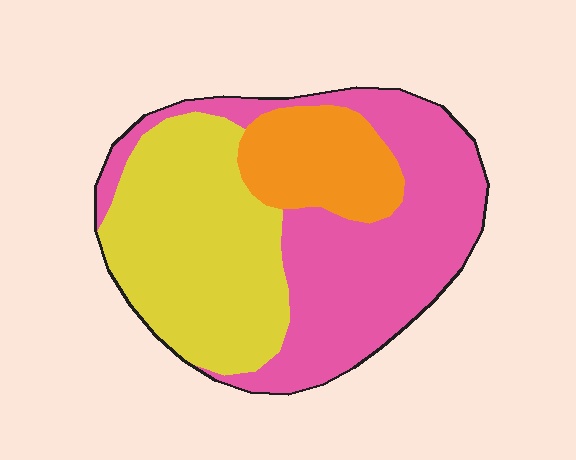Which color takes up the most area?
Pink, at roughly 45%.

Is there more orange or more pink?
Pink.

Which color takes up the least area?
Orange, at roughly 15%.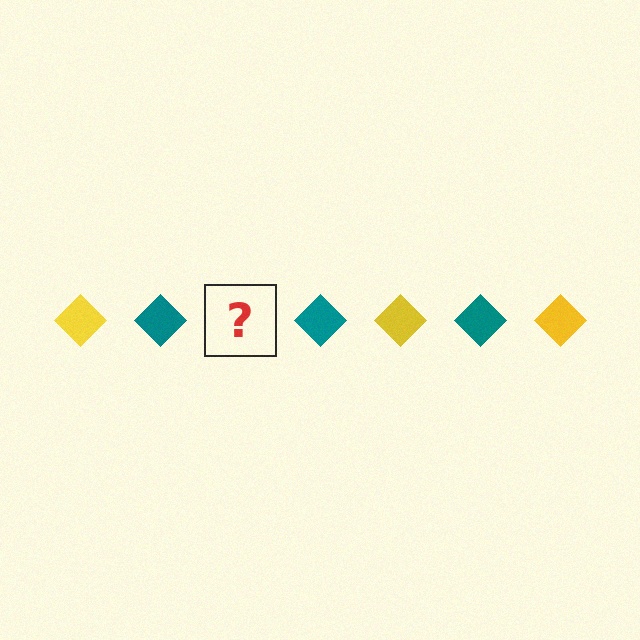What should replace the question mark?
The question mark should be replaced with a yellow diamond.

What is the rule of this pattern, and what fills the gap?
The rule is that the pattern cycles through yellow, teal diamonds. The gap should be filled with a yellow diamond.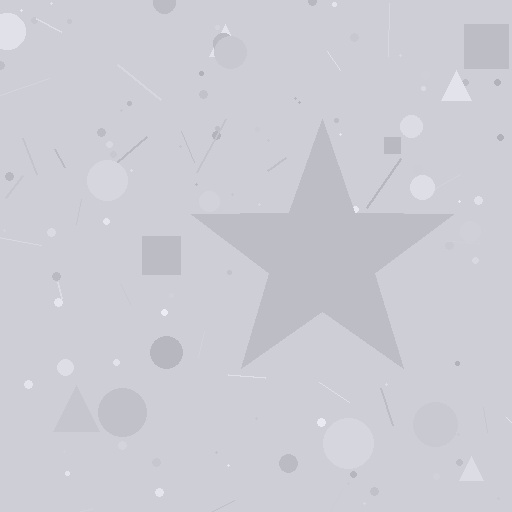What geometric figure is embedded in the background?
A star is embedded in the background.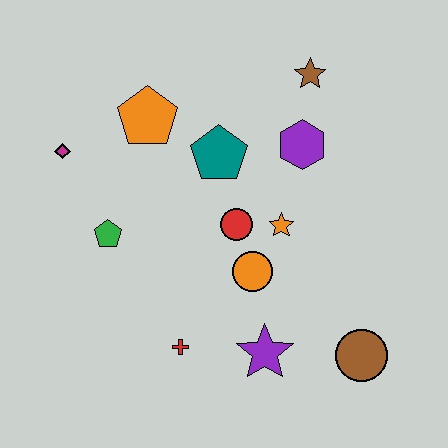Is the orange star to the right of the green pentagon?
Yes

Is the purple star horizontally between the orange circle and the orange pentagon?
No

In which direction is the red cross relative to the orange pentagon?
The red cross is below the orange pentagon.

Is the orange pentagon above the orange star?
Yes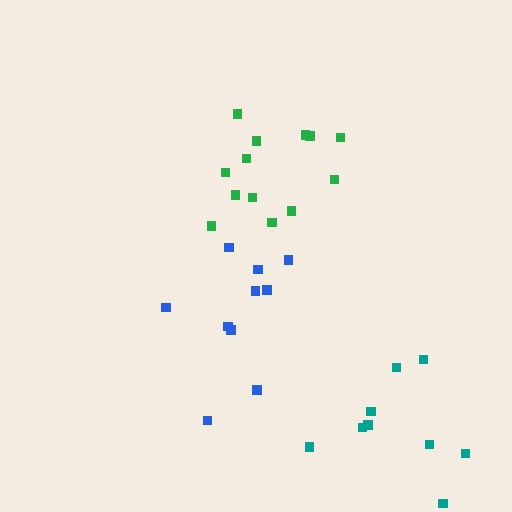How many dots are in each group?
Group 1: 10 dots, Group 2: 13 dots, Group 3: 9 dots (32 total).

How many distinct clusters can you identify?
There are 3 distinct clusters.